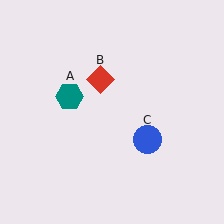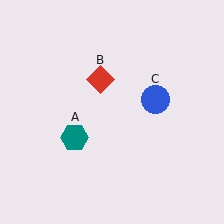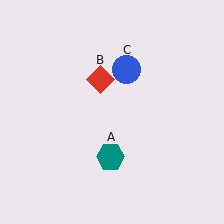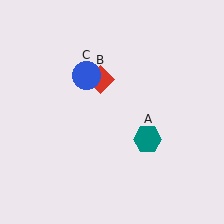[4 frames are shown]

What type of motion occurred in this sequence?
The teal hexagon (object A), blue circle (object C) rotated counterclockwise around the center of the scene.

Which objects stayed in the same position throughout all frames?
Red diamond (object B) remained stationary.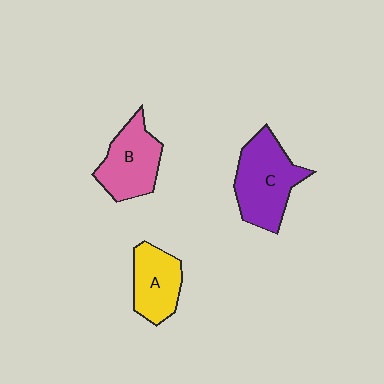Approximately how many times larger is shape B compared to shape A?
Approximately 1.2 times.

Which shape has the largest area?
Shape C (purple).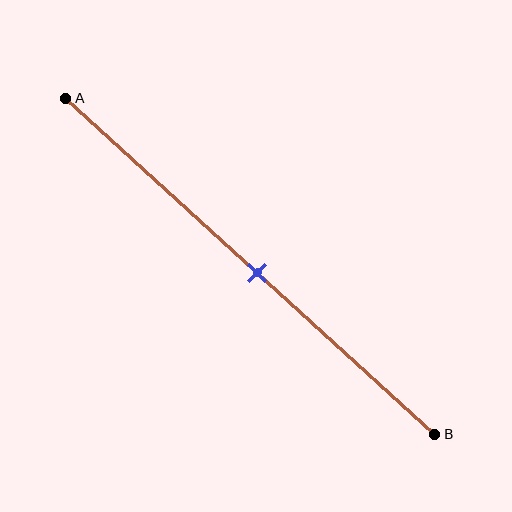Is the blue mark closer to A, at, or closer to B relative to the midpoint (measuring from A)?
The blue mark is approximately at the midpoint of segment AB.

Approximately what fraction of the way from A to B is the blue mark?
The blue mark is approximately 50% of the way from A to B.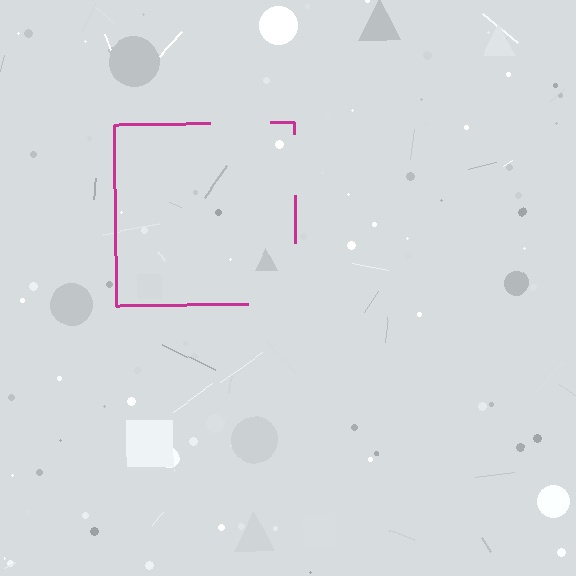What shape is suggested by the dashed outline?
The dashed outline suggests a square.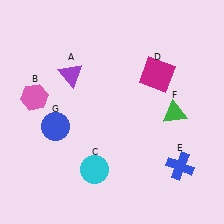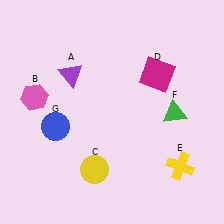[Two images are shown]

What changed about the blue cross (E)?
In Image 1, E is blue. In Image 2, it changed to yellow.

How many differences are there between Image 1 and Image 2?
There are 2 differences between the two images.